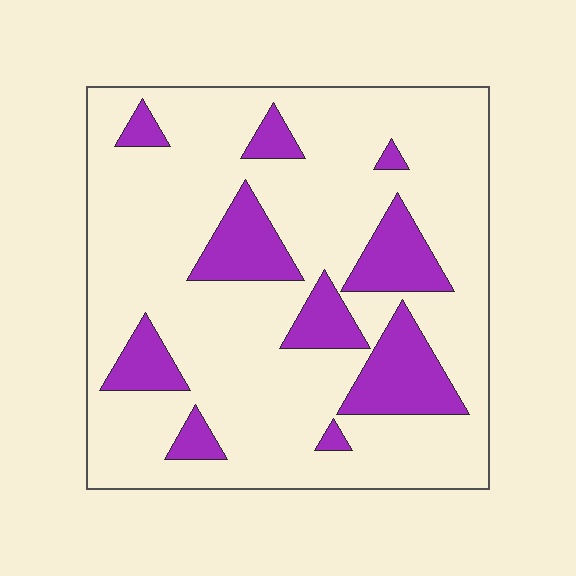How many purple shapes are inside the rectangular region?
10.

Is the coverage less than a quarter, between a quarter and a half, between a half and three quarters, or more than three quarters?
Less than a quarter.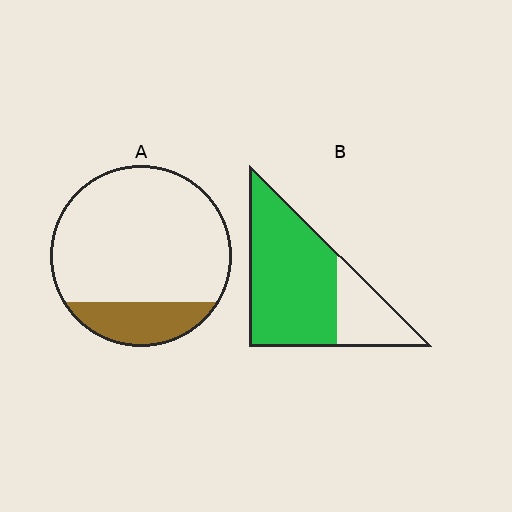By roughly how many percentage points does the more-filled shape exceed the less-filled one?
By roughly 55 percentage points (B over A).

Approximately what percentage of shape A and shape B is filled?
A is approximately 20% and B is approximately 75%.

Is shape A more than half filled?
No.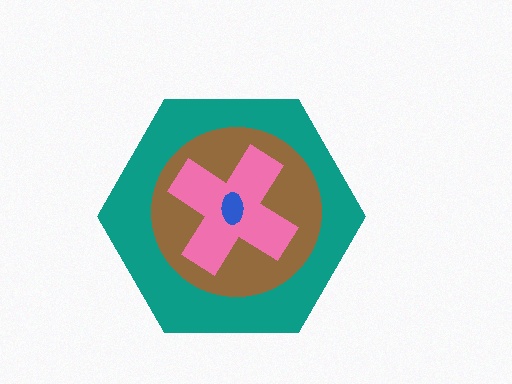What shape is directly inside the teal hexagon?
The brown circle.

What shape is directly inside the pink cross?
The blue ellipse.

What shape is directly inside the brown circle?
The pink cross.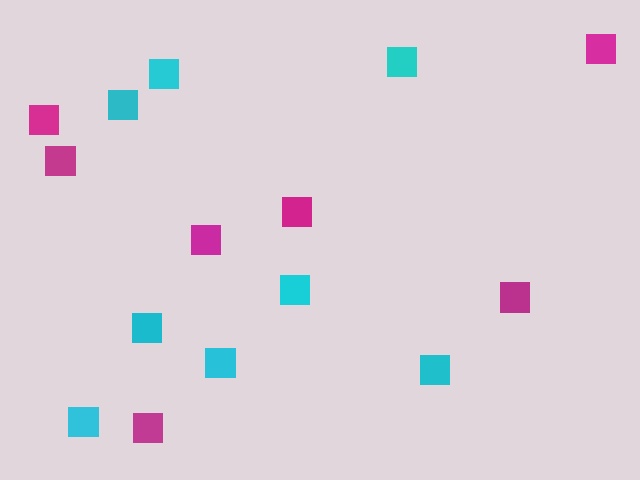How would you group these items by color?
There are 2 groups: one group of magenta squares (7) and one group of cyan squares (8).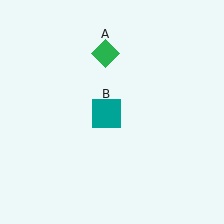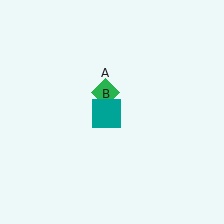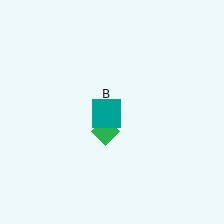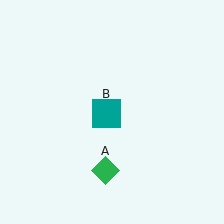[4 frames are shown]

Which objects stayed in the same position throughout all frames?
Teal square (object B) remained stationary.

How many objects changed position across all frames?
1 object changed position: green diamond (object A).